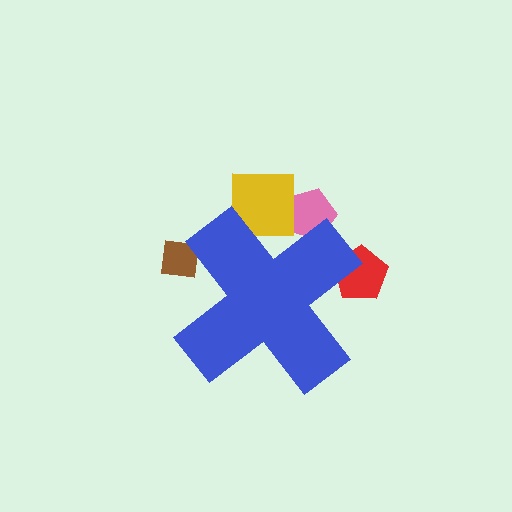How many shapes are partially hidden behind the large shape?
4 shapes are partially hidden.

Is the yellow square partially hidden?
Yes, the yellow square is partially hidden behind the blue cross.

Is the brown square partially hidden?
Yes, the brown square is partially hidden behind the blue cross.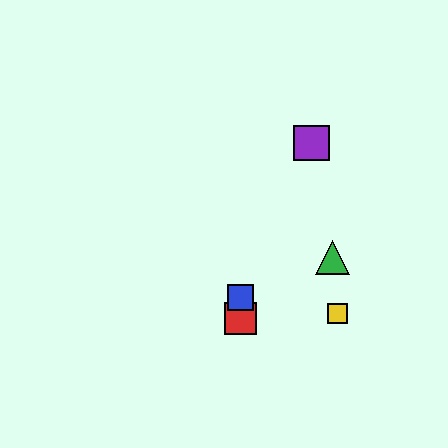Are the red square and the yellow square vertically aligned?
No, the red square is at x≈241 and the yellow square is at x≈338.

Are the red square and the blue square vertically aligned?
Yes, both are at x≈241.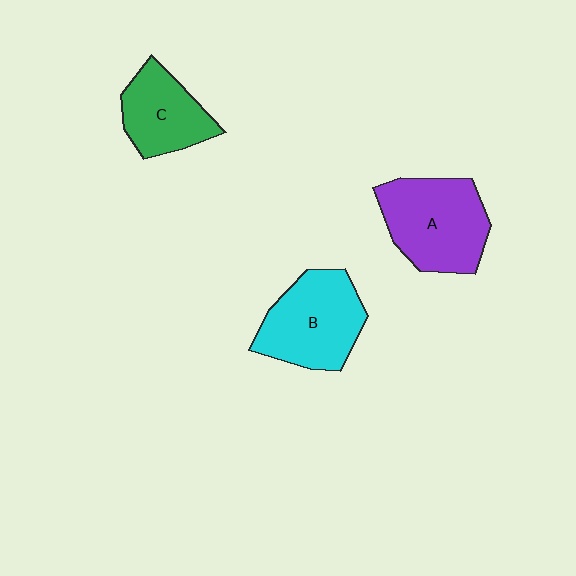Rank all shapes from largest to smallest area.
From largest to smallest: A (purple), B (cyan), C (green).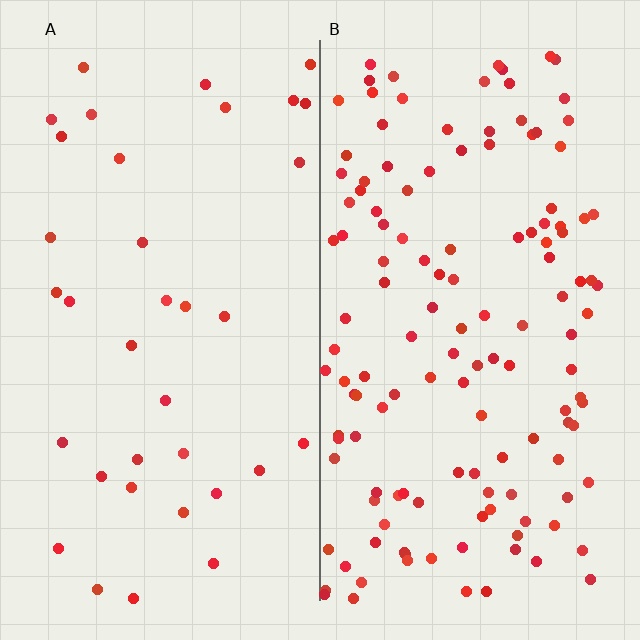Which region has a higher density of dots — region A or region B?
B (the right).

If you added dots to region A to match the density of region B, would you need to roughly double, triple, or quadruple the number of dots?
Approximately quadruple.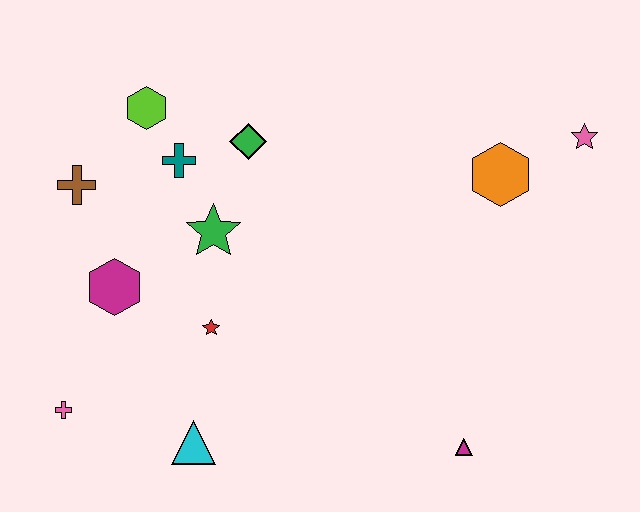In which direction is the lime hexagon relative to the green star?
The lime hexagon is above the green star.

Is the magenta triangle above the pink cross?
No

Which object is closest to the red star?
The green star is closest to the red star.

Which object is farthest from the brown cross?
The pink star is farthest from the brown cross.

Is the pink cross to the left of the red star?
Yes